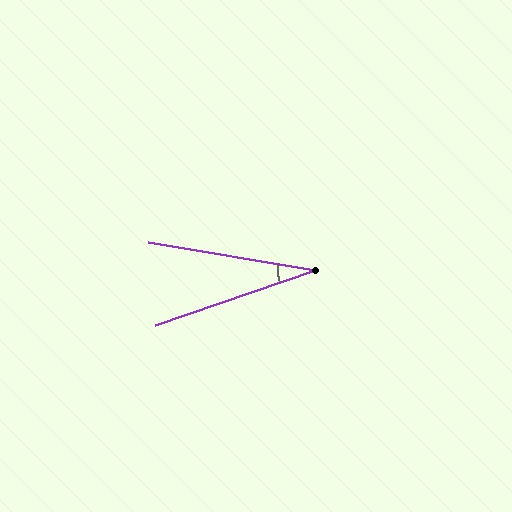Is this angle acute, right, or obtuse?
It is acute.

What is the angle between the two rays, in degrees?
Approximately 29 degrees.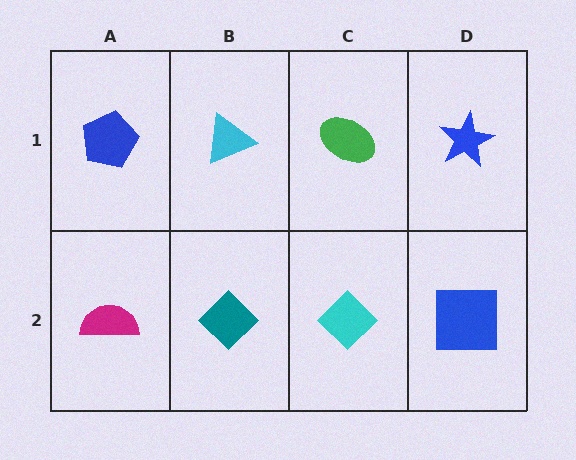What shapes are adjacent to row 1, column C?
A cyan diamond (row 2, column C), a cyan triangle (row 1, column B), a blue star (row 1, column D).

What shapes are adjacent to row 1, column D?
A blue square (row 2, column D), a green ellipse (row 1, column C).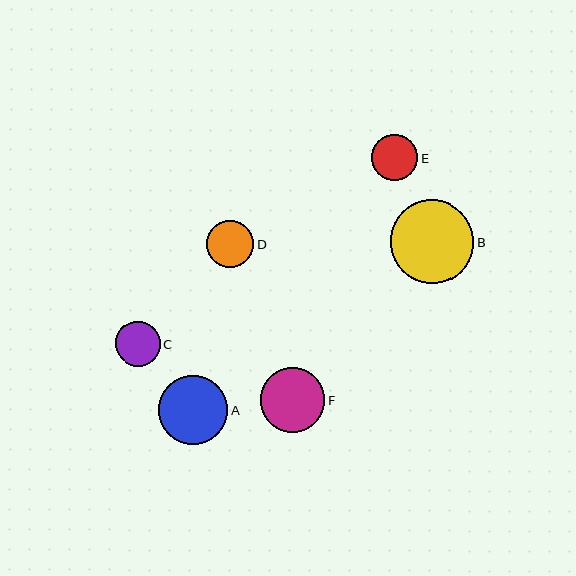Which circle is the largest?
Circle B is the largest with a size of approximately 84 pixels.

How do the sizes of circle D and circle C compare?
Circle D and circle C are approximately the same size.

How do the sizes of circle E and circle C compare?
Circle E and circle C are approximately the same size.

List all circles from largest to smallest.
From largest to smallest: B, A, F, D, E, C.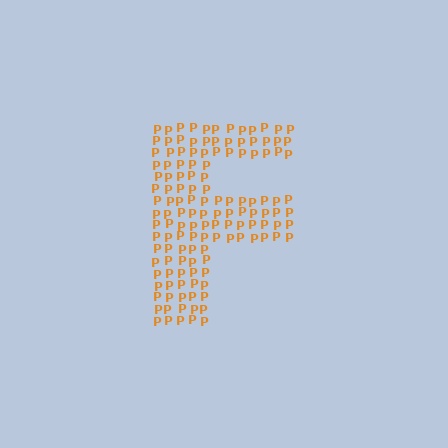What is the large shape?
The large shape is the letter F.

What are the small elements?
The small elements are letter P's.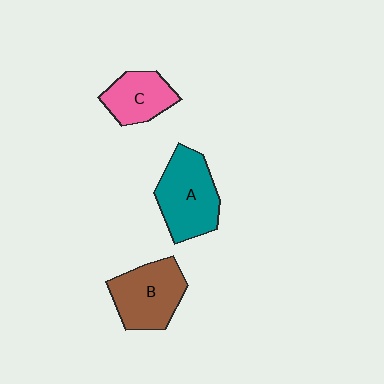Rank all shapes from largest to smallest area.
From largest to smallest: A (teal), B (brown), C (pink).